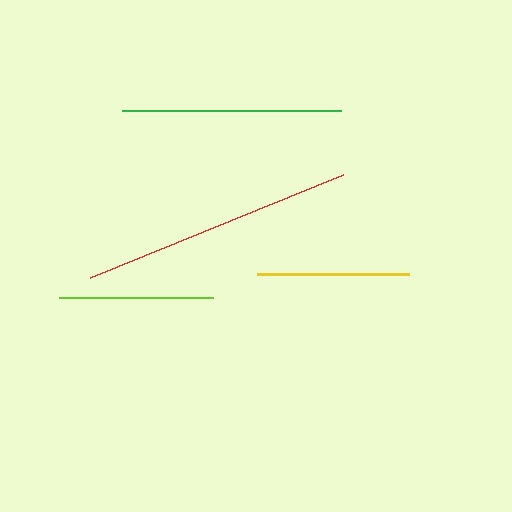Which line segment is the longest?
The red line is the longest at approximately 273 pixels.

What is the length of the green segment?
The green segment is approximately 219 pixels long.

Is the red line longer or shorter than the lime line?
The red line is longer than the lime line.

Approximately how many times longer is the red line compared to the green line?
The red line is approximately 1.2 times the length of the green line.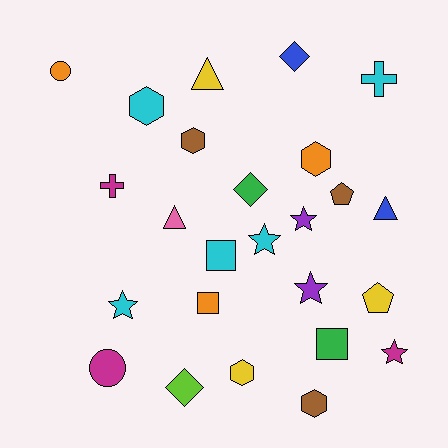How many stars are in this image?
There are 5 stars.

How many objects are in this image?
There are 25 objects.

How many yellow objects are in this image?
There are 3 yellow objects.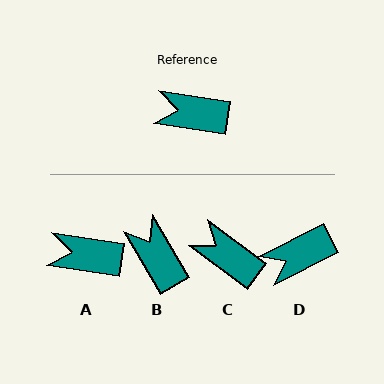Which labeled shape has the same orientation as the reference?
A.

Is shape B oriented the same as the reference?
No, it is off by about 51 degrees.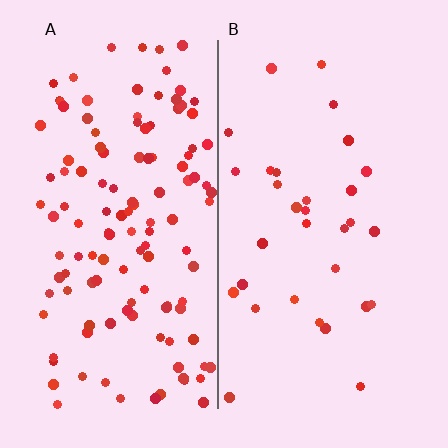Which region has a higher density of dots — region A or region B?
A (the left).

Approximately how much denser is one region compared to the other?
Approximately 4.0× — region A over region B.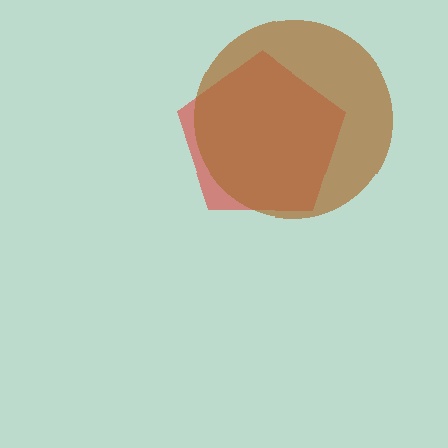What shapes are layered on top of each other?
The layered shapes are: a red pentagon, a brown circle.